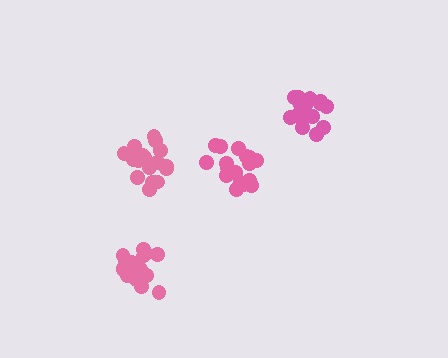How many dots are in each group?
Group 1: 18 dots, Group 2: 17 dots, Group 3: 18 dots, Group 4: 17 dots (70 total).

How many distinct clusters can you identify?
There are 4 distinct clusters.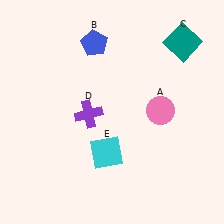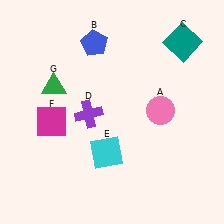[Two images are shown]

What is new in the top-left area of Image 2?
A green triangle (G) was added in the top-left area of Image 2.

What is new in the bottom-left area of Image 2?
A magenta square (F) was added in the bottom-left area of Image 2.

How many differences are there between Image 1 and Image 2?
There are 2 differences between the two images.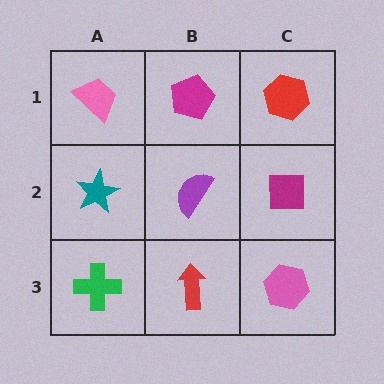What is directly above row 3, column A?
A teal star.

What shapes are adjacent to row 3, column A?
A teal star (row 2, column A), a red arrow (row 3, column B).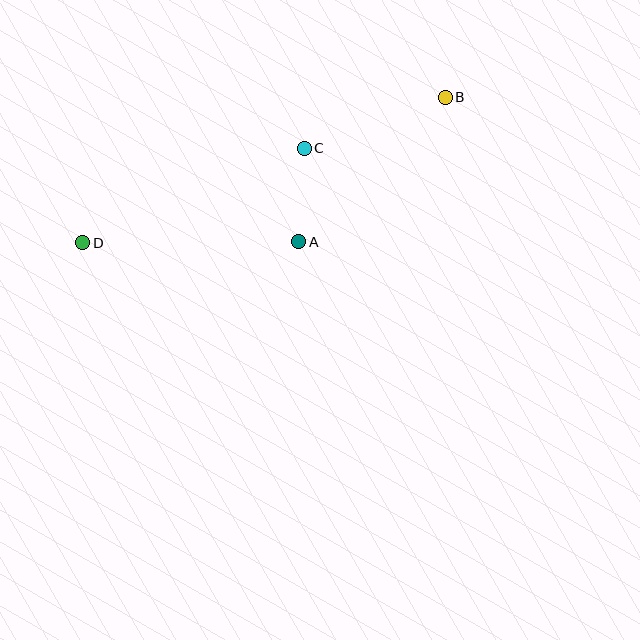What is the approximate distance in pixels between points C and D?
The distance between C and D is approximately 241 pixels.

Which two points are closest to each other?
Points A and C are closest to each other.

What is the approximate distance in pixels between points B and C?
The distance between B and C is approximately 150 pixels.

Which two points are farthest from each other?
Points B and D are farthest from each other.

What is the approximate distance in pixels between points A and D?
The distance between A and D is approximately 216 pixels.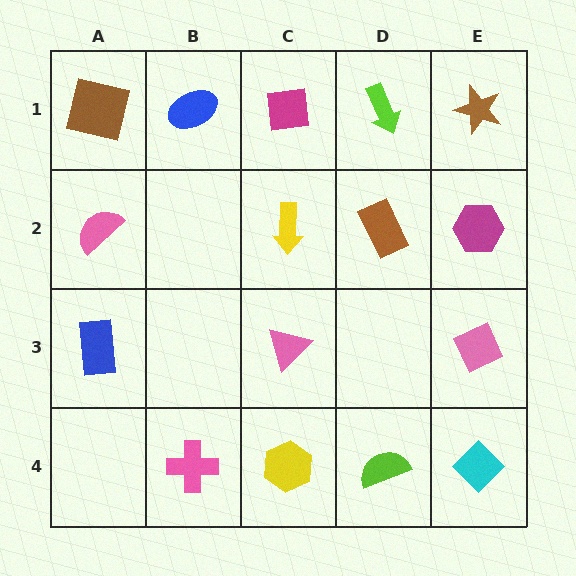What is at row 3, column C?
A pink triangle.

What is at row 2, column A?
A pink semicircle.